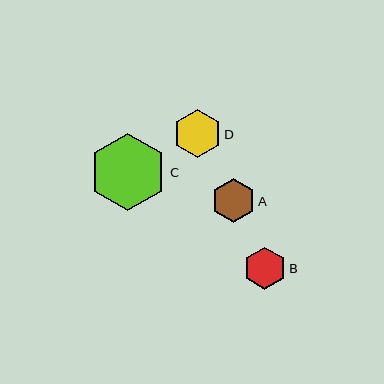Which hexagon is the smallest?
Hexagon B is the smallest with a size of approximately 42 pixels.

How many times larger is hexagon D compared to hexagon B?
Hexagon D is approximately 1.1 times the size of hexagon B.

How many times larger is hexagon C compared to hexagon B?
Hexagon C is approximately 1.8 times the size of hexagon B.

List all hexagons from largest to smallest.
From largest to smallest: C, D, A, B.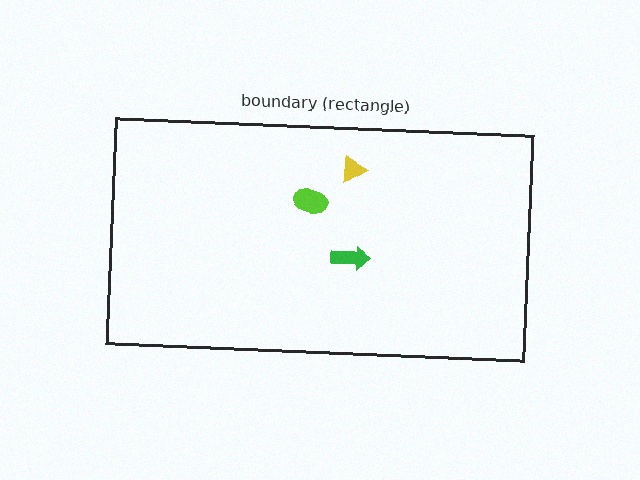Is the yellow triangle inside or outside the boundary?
Inside.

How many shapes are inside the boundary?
3 inside, 0 outside.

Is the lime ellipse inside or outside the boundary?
Inside.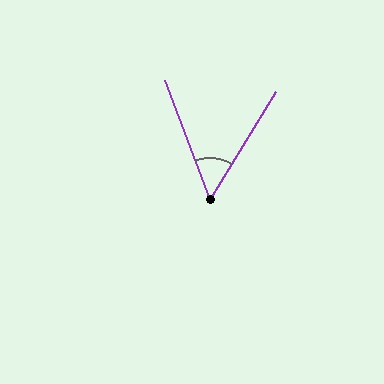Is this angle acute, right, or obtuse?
It is acute.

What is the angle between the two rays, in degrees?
Approximately 52 degrees.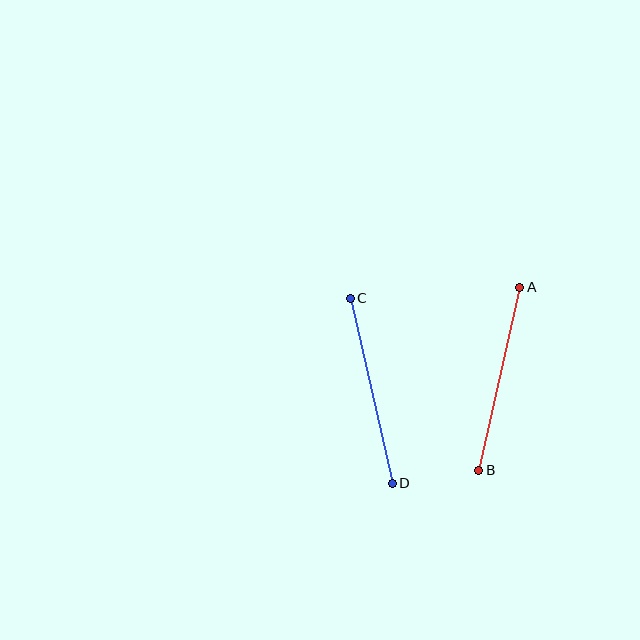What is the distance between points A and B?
The distance is approximately 187 pixels.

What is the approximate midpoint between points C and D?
The midpoint is at approximately (371, 391) pixels.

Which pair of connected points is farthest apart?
Points C and D are farthest apart.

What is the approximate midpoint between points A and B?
The midpoint is at approximately (499, 379) pixels.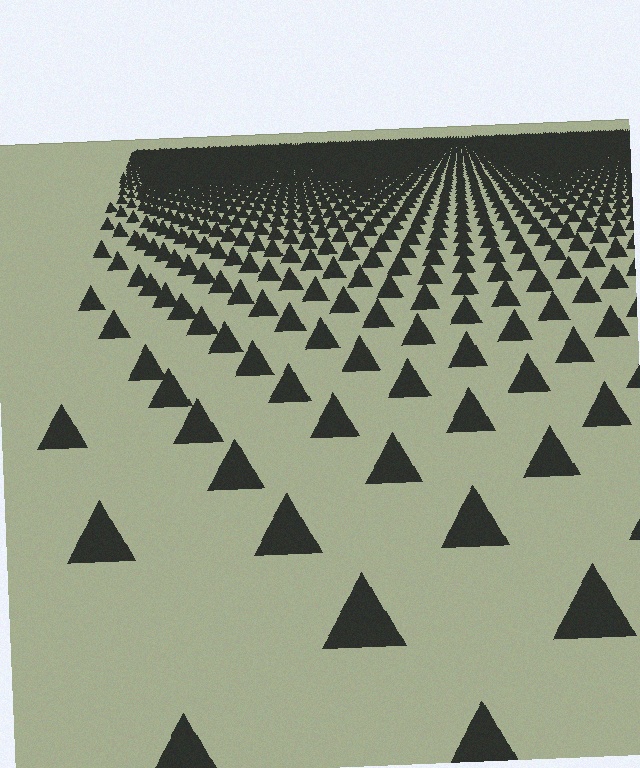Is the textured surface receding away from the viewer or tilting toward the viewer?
The surface is receding away from the viewer. Texture elements get smaller and denser toward the top.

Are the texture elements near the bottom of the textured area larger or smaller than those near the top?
Larger. Near the bottom, elements are closer to the viewer and appear at a bigger on-screen size.